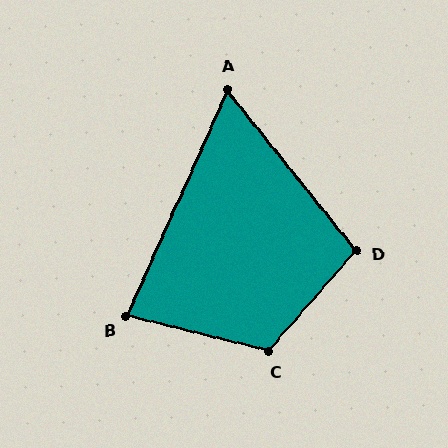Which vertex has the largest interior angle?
C, at approximately 117 degrees.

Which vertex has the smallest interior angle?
A, at approximately 63 degrees.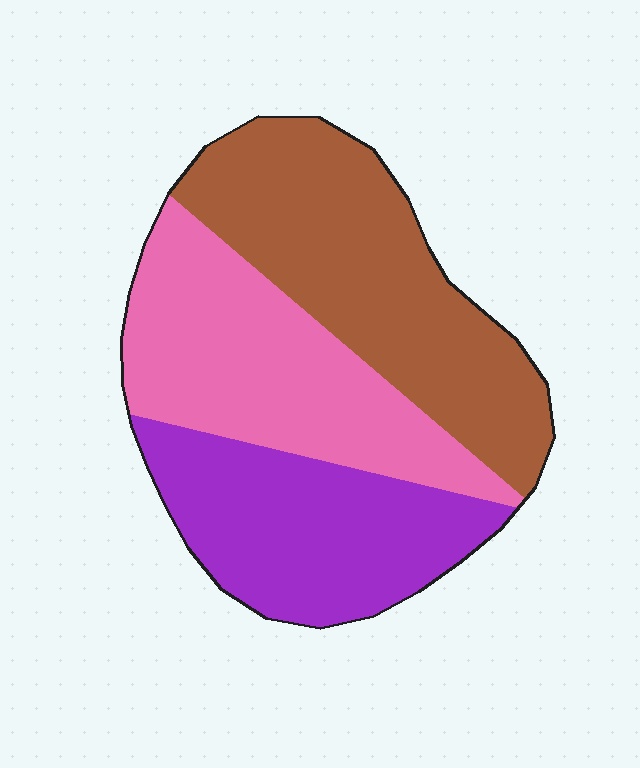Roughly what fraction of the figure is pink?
Pink takes up about one third (1/3) of the figure.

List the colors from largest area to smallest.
From largest to smallest: brown, pink, purple.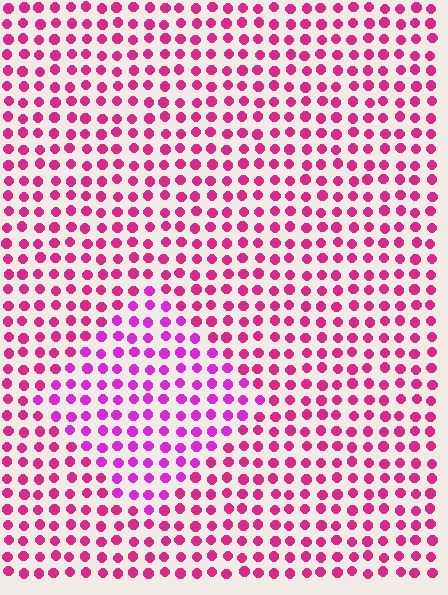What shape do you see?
I see a diamond.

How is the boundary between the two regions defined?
The boundary is defined purely by a slight shift in hue (about 26 degrees). Spacing, size, and orientation are identical on both sides.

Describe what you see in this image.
The image is filled with small magenta elements in a uniform arrangement. A diamond-shaped region is visible where the elements are tinted to a slightly different hue, forming a subtle color boundary.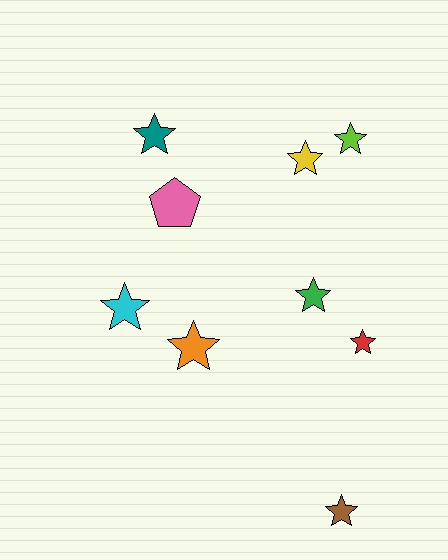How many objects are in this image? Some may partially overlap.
There are 9 objects.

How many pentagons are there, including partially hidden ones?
There is 1 pentagon.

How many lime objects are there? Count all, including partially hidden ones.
There is 1 lime object.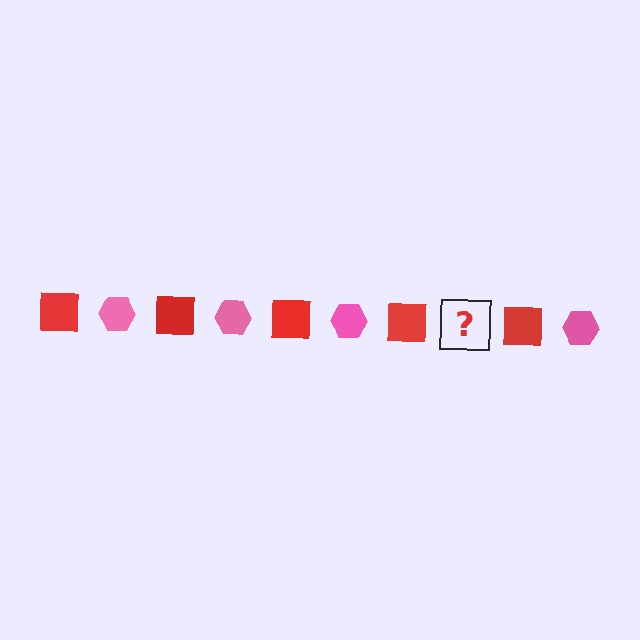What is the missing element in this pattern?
The missing element is a pink hexagon.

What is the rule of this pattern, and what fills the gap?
The rule is that the pattern alternates between red square and pink hexagon. The gap should be filled with a pink hexagon.